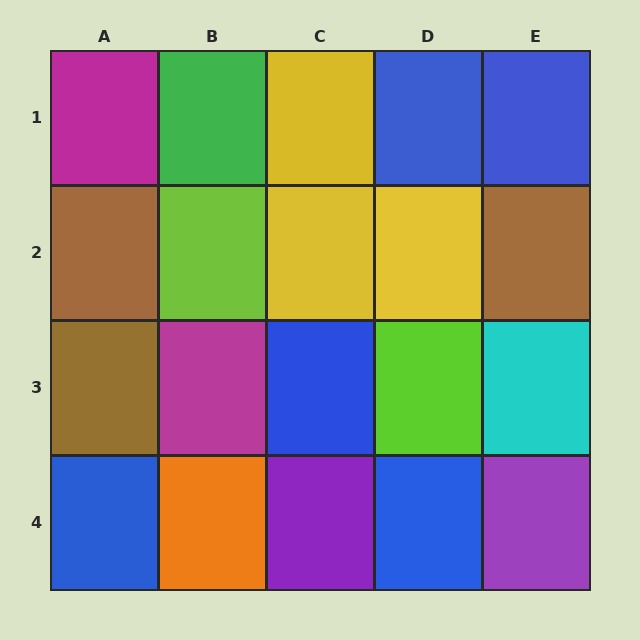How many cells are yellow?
3 cells are yellow.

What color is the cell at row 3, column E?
Cyan.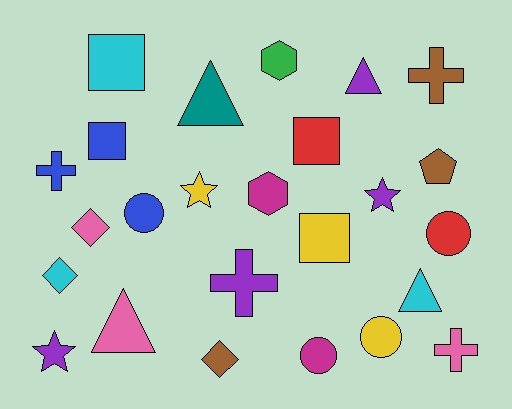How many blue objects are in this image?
There are 3 blue objects.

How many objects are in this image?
There are 25 objects.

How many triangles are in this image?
There are 4 triangles.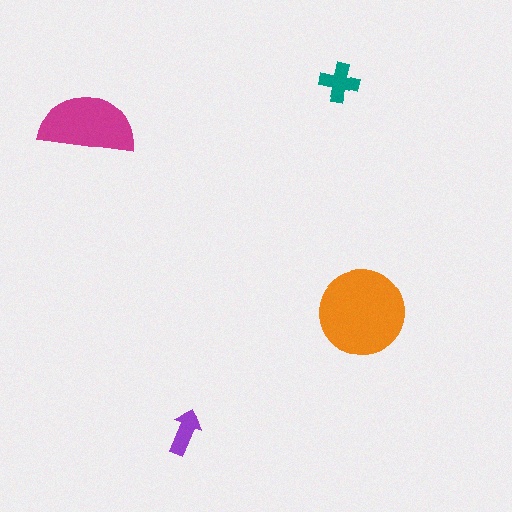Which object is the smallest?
The purple arrow.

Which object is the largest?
The orange circle.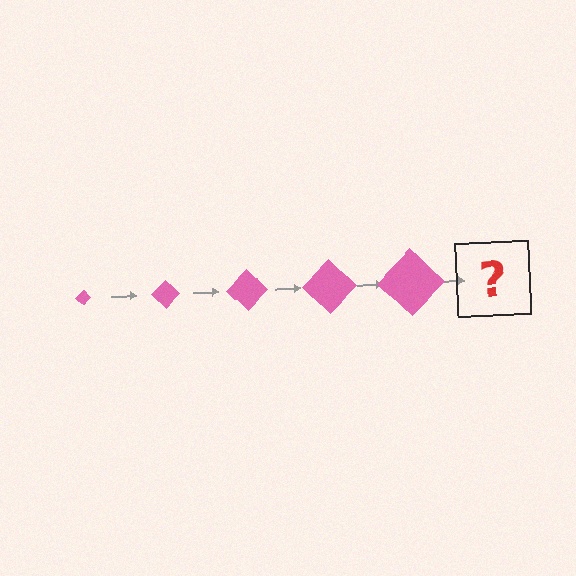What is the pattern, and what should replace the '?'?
The pattern is that the diamond gets progressively larger each step. The '?' should be a pink diamond, larger than the previous one.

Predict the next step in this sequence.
The next step is a pink diamond, larger than the previous one.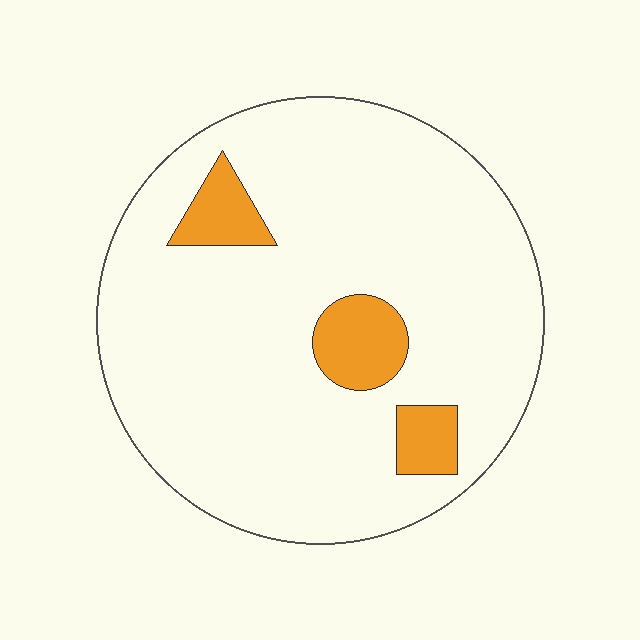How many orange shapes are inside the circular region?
3.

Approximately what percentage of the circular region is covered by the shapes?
Approximately 10%.